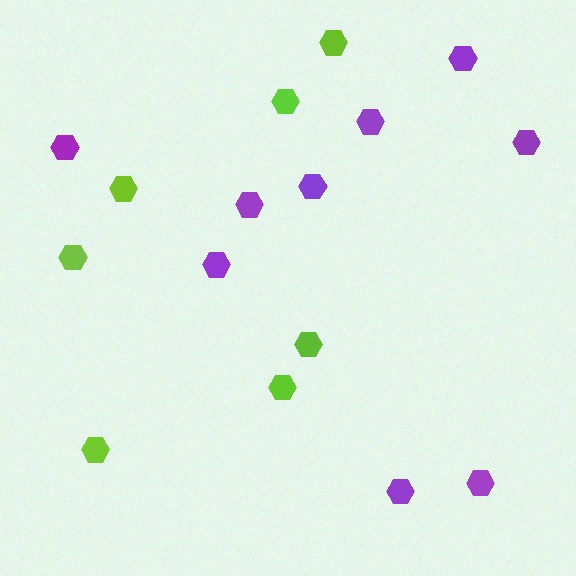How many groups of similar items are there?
There are 2 groups: one group of purple hexagons (9) and one group of lime hexagons (7).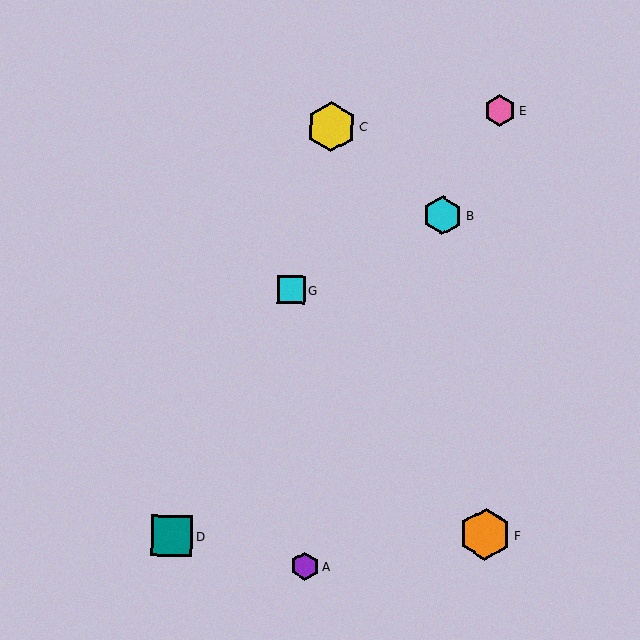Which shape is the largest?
The orange hexagon (labeled F) is the largest.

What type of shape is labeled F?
Shape F is an orange hexagon.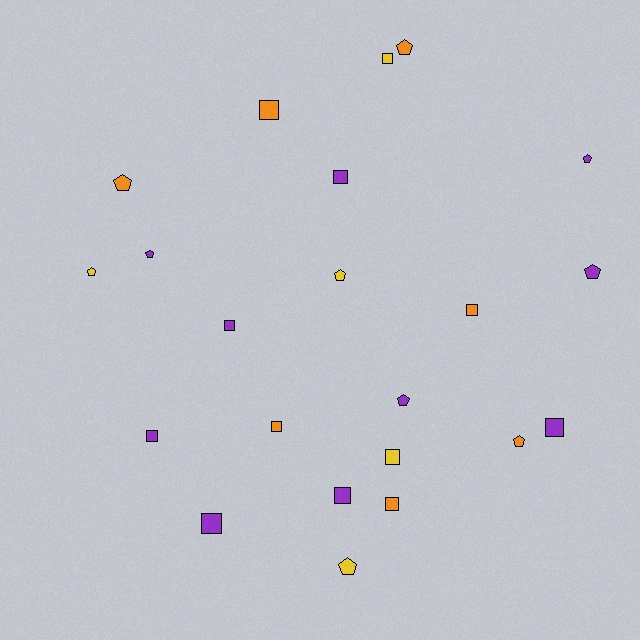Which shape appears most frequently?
Square, with 12 objects.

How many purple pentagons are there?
There are 4 purple pentagons.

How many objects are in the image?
There are 22 objects.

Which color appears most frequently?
Purple, with 10 objects.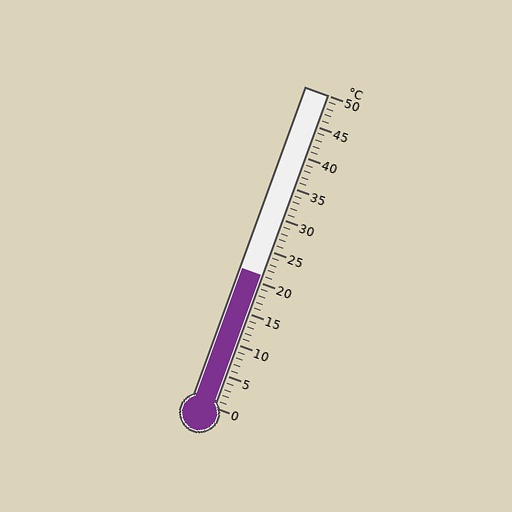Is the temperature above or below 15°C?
The temperature is above 15°C.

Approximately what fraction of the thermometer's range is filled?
The thermometer is filled to approximately 40% of its range.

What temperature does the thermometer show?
The thermometer shows approximately 21°C.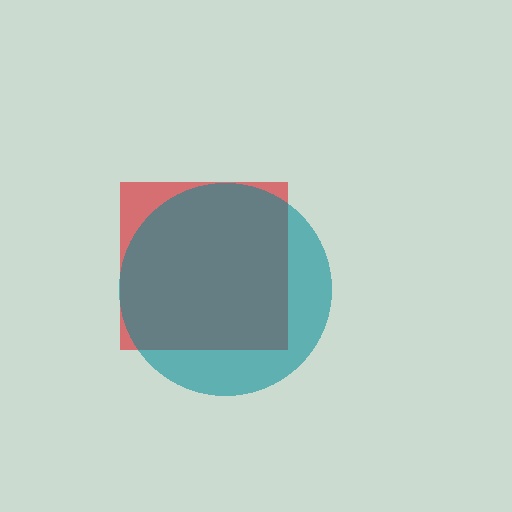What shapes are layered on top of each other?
The layered shapes are: a red square, a teal circle.